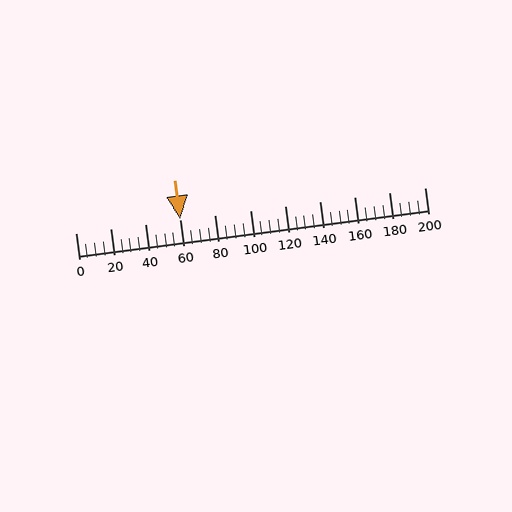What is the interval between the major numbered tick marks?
The major tick marks are spaced 20 units apart.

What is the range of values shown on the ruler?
The ruler shows values from 0 to 200.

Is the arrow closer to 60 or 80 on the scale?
The arrow is closer to 60.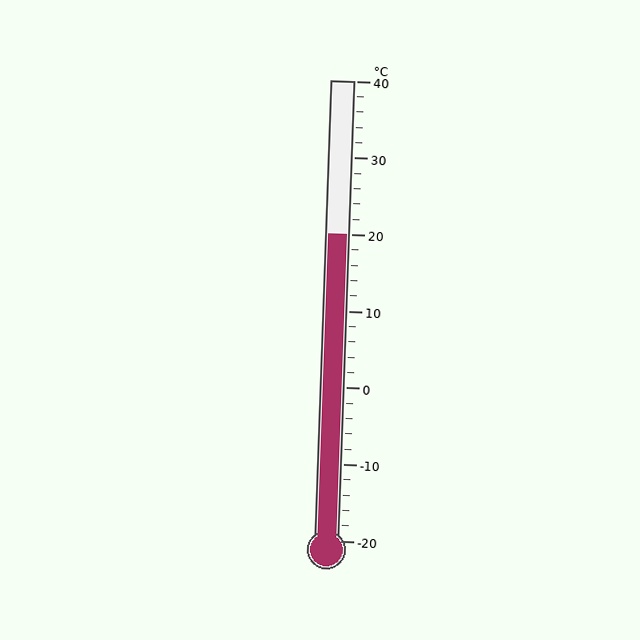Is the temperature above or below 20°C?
The temperature is at 20°C.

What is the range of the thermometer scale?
The thermometer scale ranges from -20°C to 40°C.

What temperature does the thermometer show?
The thermometer shows approximately 20°C.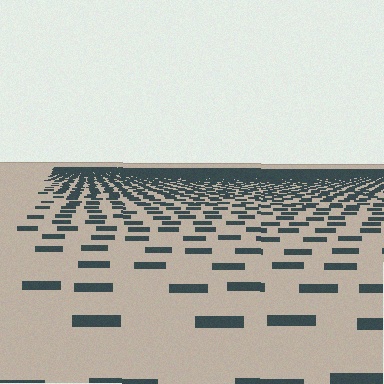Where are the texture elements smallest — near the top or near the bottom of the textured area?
Near the top.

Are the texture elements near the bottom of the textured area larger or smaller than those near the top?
Larger. Near the bottom, elements are closer to the viewer and appear at a bigger on-screen size.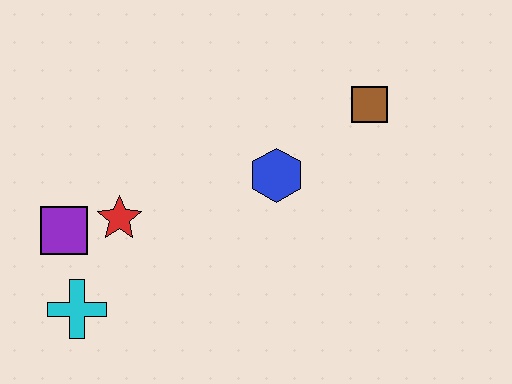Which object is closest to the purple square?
The red star is closest to the purple square.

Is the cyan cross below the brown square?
Yes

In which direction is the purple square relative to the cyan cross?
The purple square is above the cyan cross.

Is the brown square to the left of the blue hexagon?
No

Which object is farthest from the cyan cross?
The brown square is farthest from the cyan cross.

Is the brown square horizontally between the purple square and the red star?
No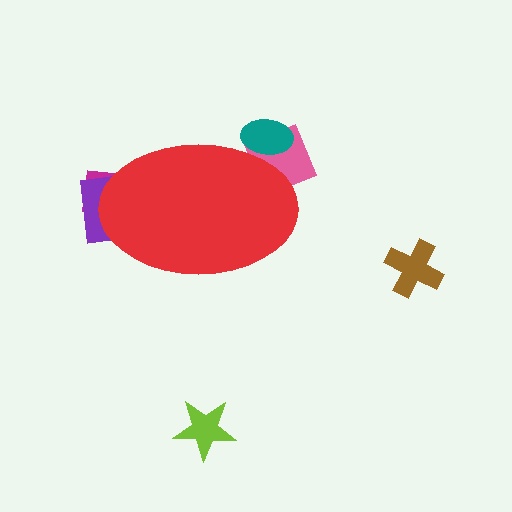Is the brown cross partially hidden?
No, the brown cross is fully visible.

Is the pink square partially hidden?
Yes, the pink square is partially hidden behind the red ellipse.